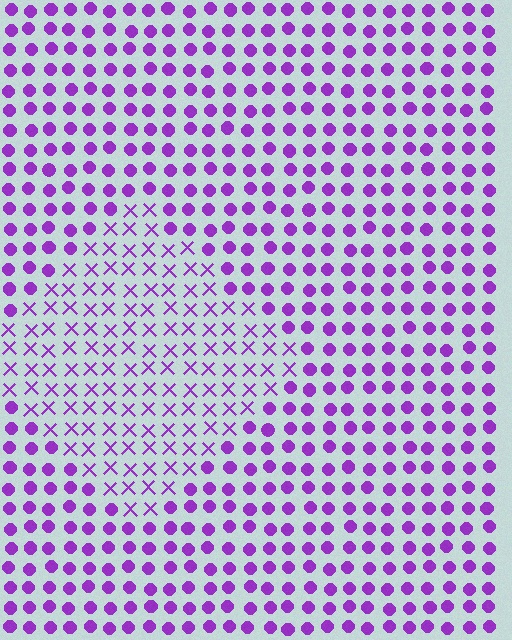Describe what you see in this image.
The image is filled with small purple elements arranged in a uniform grid. A diamond-shaped region contains X marks, while the surrounding area contains circles. The boundary is defined purely by the change in element shape.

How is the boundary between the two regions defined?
The boundary is defined by a change in element shape: X marks inside vs. circles outside. All elements share the same color and spacing.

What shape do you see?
I see a diamond.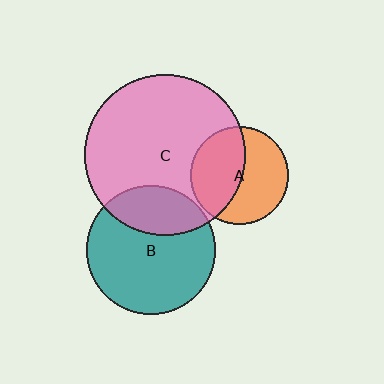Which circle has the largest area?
Circle C (pink).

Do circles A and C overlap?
Yes.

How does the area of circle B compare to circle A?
Approximately 1.7 times.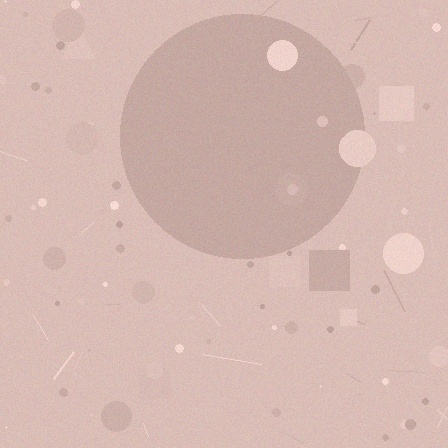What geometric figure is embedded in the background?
A circle is embedded in the background.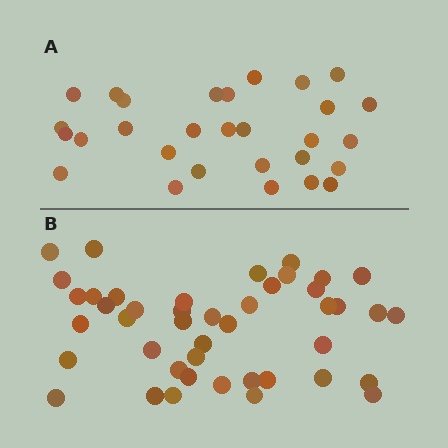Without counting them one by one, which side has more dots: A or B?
Region B (the bottom region) has more dots.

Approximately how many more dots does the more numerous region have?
Region B has approximately 15 more dots than region A.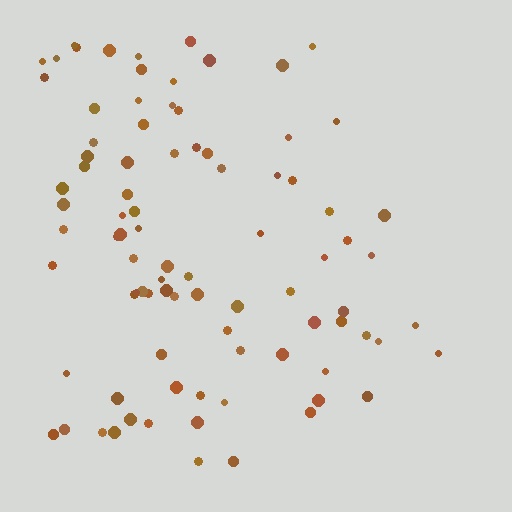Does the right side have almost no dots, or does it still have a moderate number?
Still a moderate number, just noticeably fewer than the left.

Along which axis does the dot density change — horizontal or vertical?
Horizontal.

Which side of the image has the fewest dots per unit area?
The right.